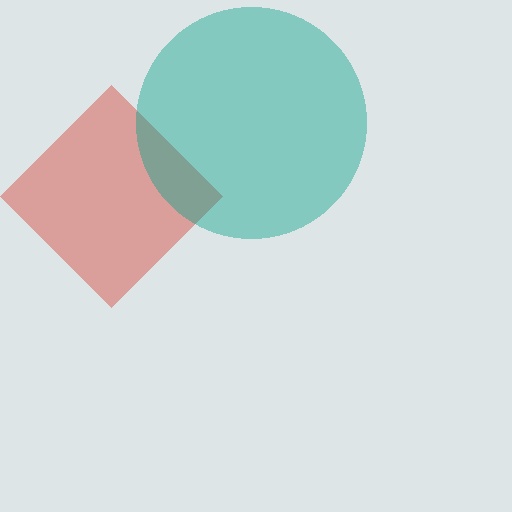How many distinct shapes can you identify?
There are 2 distinct shapes: a red diamond, a teal circle.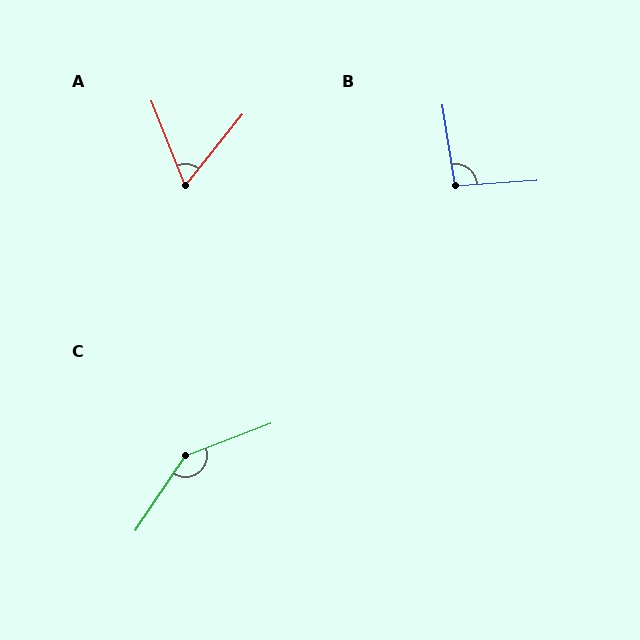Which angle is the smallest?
A, at approximately 61 degrees.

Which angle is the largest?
C, at approximately 144 degrees.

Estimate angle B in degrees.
Approximately 95 degrees.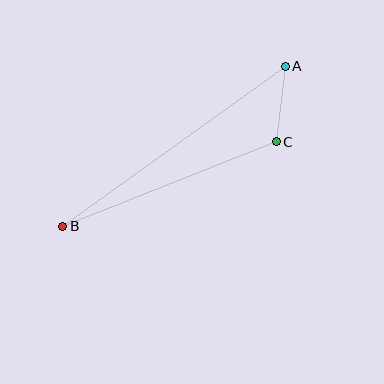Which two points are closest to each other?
Points A and C are closest to each other.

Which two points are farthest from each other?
Points A and B are farthest from each other.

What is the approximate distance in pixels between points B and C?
The distance between B and C is approximately 230 pixels.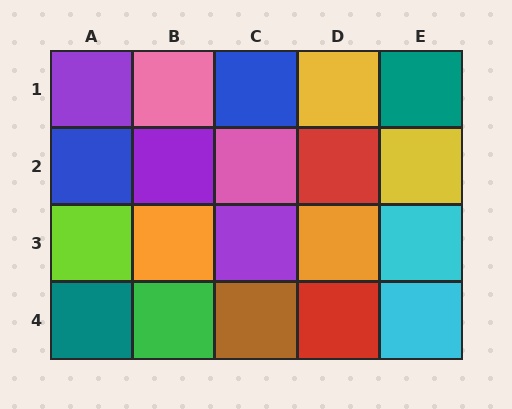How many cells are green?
1 cell is green.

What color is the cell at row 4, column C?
Brown.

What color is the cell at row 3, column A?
Lime.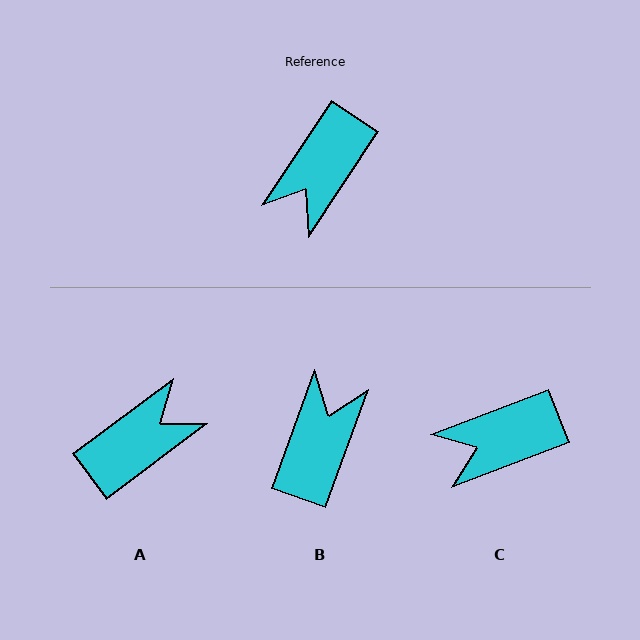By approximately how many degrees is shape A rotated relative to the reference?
Approximately 160 degrees counter-clockwise.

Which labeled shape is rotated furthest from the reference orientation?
B, about 166 degrees away.